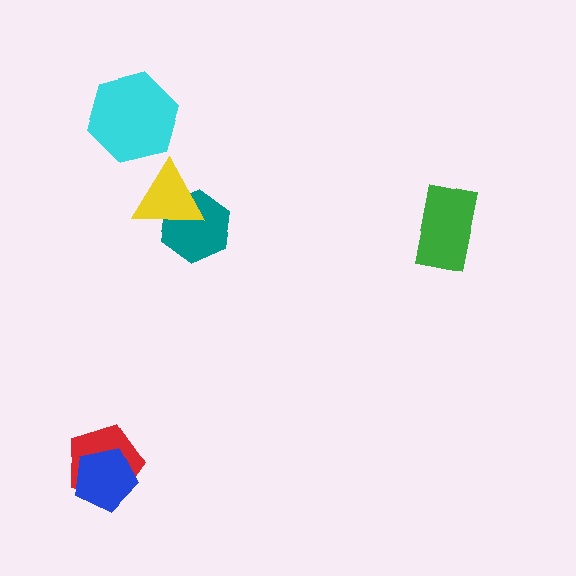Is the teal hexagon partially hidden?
Yes, it is partially covered by another shape.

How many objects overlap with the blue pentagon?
1 object overlaps with the blue pentagon.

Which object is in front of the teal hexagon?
The yellow triangle is in front of the teal hexagon.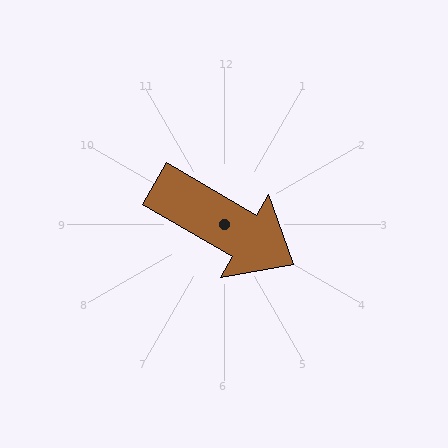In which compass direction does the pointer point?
Southeast.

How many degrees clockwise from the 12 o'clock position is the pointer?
Approximately 120 degrees.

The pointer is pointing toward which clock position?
Roughly 4 o'clock.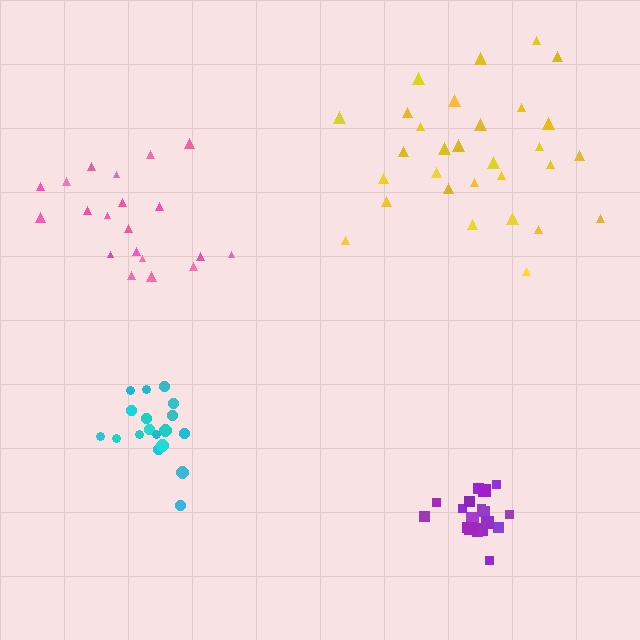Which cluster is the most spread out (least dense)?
Pink.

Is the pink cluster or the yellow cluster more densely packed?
Yellow.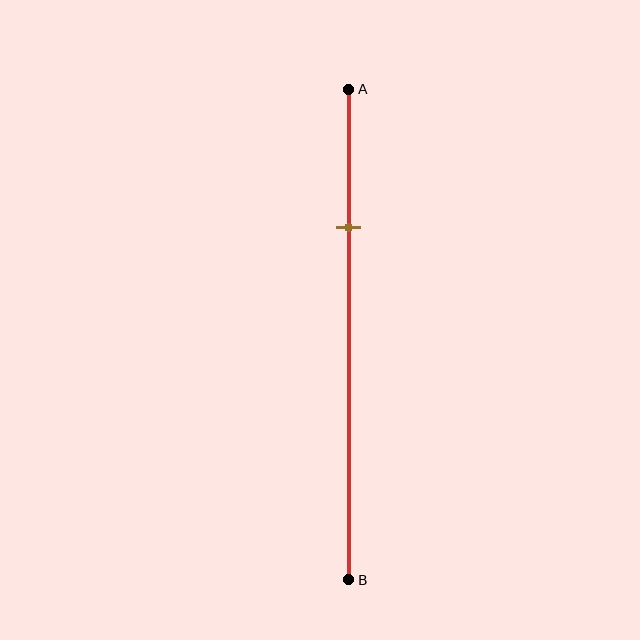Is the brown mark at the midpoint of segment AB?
No, the mark is at about 30% from A, not at the 50% midpoint.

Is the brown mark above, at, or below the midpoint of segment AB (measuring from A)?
The brown mark is above the midpoint of segment AB.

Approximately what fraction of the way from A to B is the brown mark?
The brown mark is approximately 30% of the way from A to B.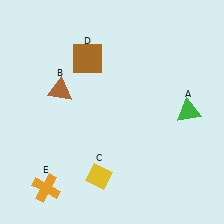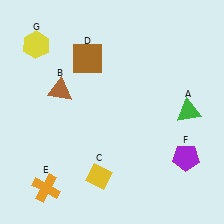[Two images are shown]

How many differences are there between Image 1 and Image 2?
There are 2 differences between the two images.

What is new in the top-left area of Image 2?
A yellow hexagon (G) was added in the top-left area of Image 2.